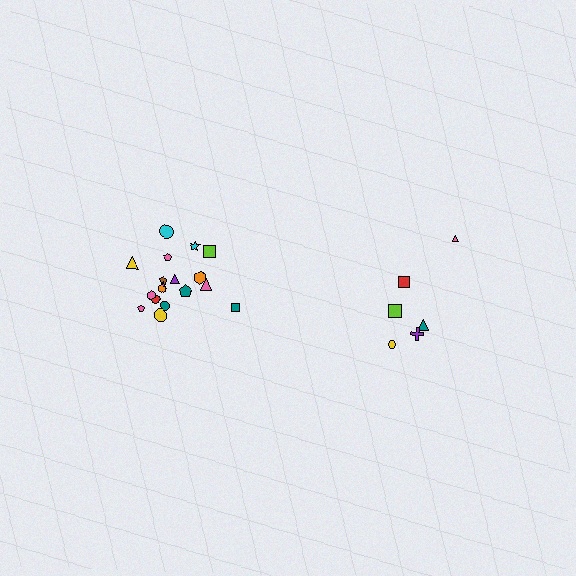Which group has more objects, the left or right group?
The left group.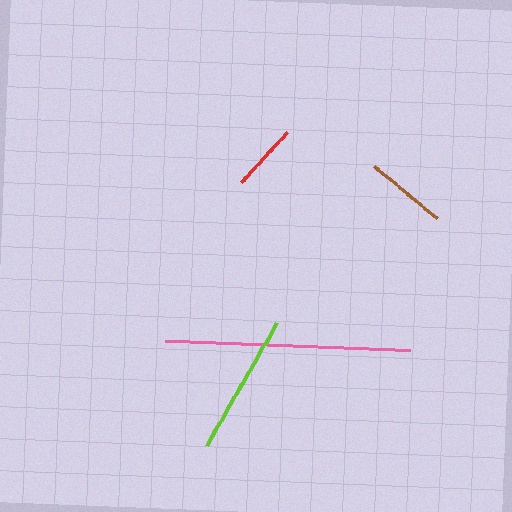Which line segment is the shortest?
The red line is the shortest at approximately 68 pixels.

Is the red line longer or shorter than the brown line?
The brown line is longer than the red line.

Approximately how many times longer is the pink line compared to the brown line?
The pink line is approximately 3.0 times the length of the brown line.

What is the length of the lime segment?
The lime segment is approximately 142 pixels long.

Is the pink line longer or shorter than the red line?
The pink line is longer than the red line.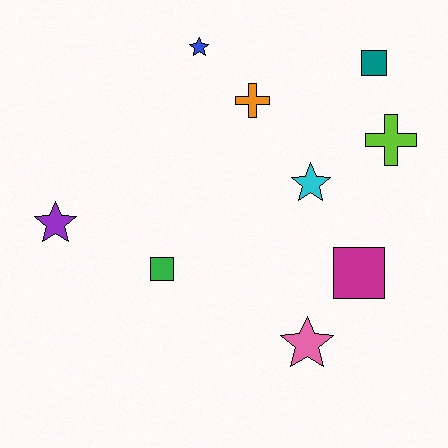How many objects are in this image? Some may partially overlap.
There are 9 objects.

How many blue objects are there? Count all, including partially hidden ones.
There is 1 blue object.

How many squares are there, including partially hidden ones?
There are 3 squares.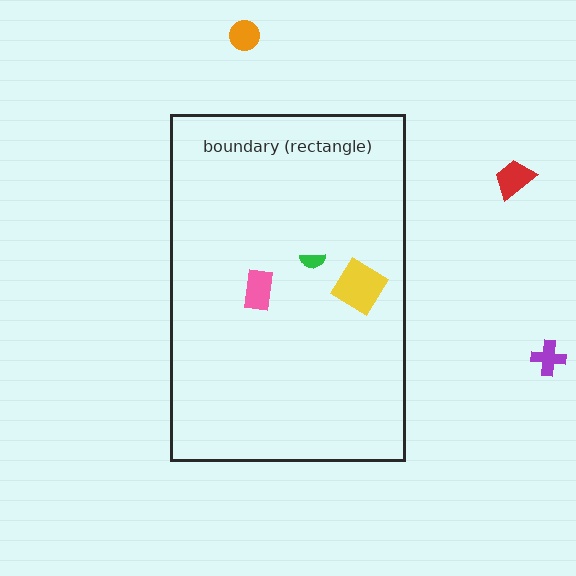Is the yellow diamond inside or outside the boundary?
Inside.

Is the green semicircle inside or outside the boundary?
Inside.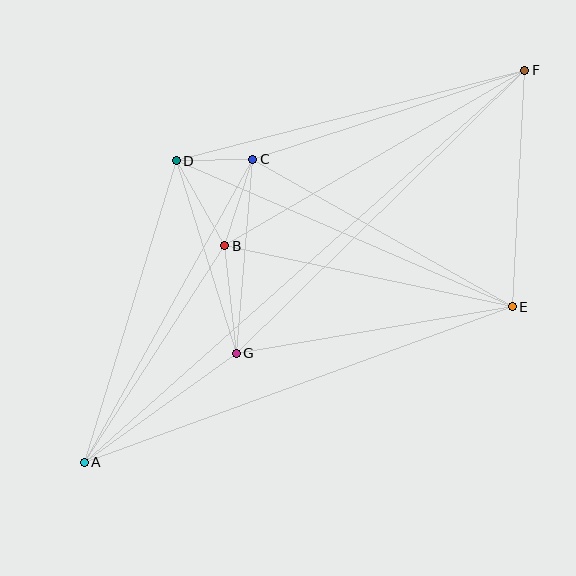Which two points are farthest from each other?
Points A and F are farthest from each other.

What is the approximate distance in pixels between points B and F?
The distance between B and F is approximately 348 pixels.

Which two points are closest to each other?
Points C and D are closest to each other.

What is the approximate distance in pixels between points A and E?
The distance between A and E is approximately 455 pixels.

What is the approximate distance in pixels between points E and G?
The distance between E and G is approximately 280 pixels.